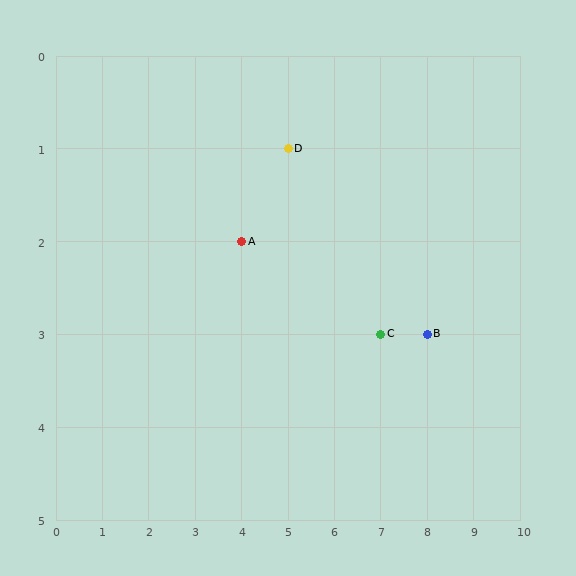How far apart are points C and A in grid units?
Points C and A are 3 columns and 1 row apart (about 3.2 grid units diagonally).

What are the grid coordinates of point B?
Point B is at grid coordinates (8, 3).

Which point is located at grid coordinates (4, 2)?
Point A is at (4, 2).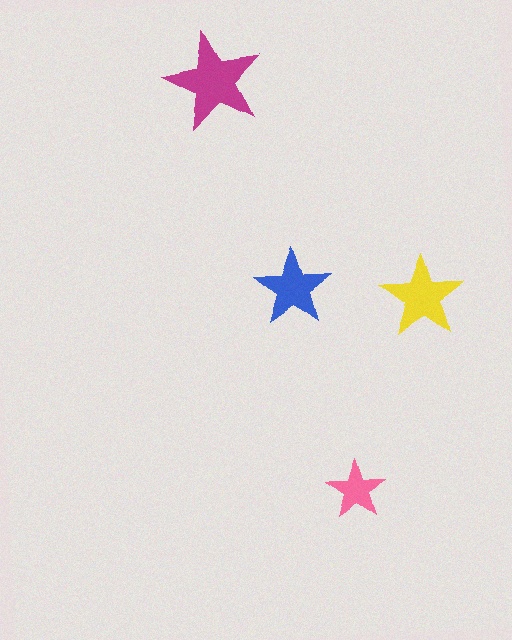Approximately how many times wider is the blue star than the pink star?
About 1.5 times wider.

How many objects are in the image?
There are 4 objects in the image.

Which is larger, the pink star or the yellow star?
The yellow one.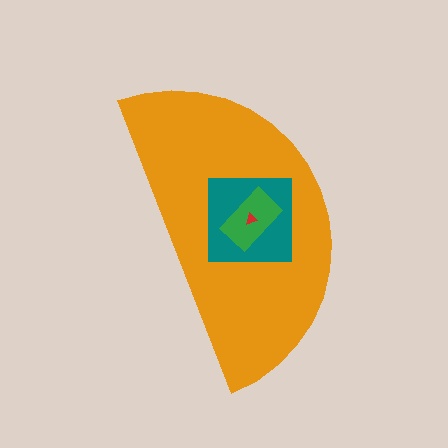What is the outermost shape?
The orange semicircle.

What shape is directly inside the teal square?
The green rectangle.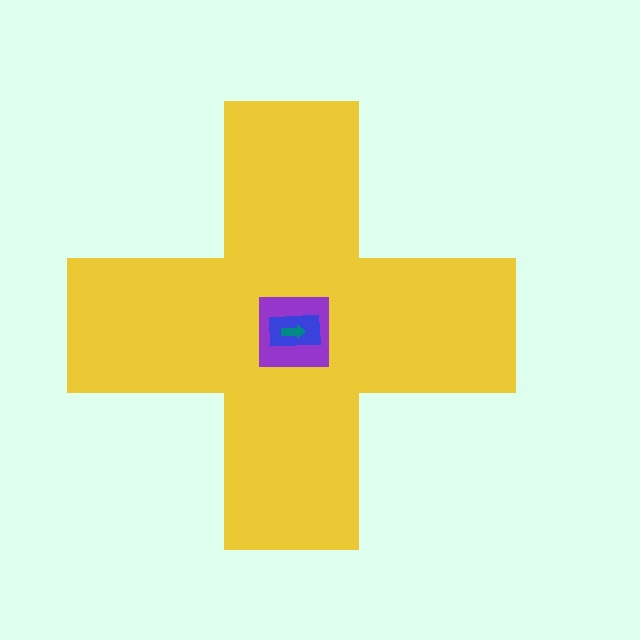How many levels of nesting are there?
4.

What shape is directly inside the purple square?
The blue rectangle.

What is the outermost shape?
The yellow cross.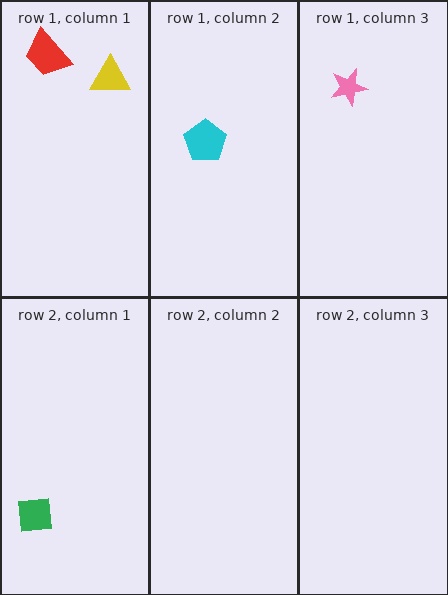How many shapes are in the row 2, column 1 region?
1.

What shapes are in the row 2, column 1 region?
The green square.